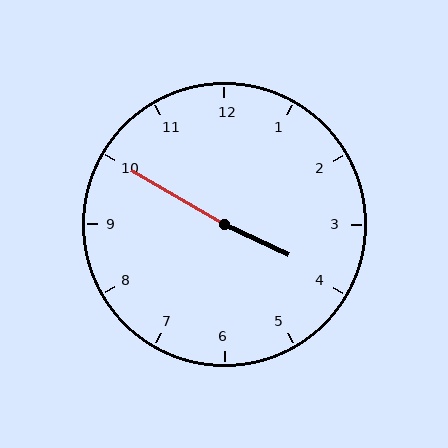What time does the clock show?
3:50.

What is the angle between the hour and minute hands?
Approximately 175 degrees.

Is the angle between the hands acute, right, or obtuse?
It is obtuse.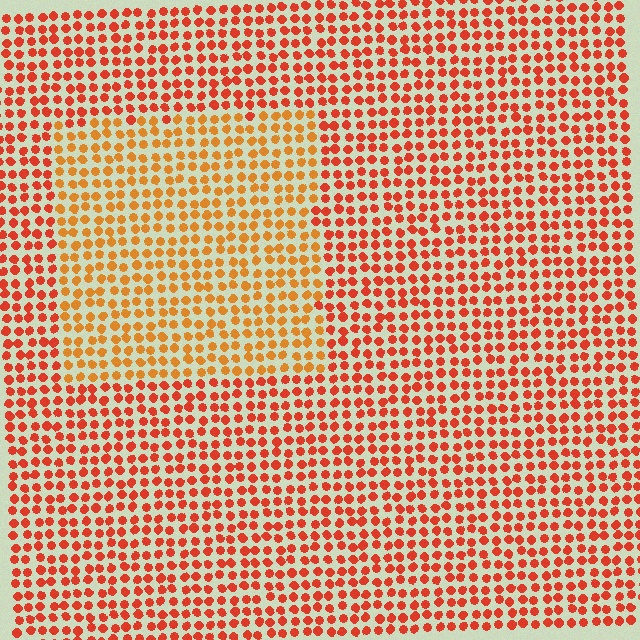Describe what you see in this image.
The image is filled with small red elements in a uniform arrangement. A rectangle-shaped region is visible where the elements are tinted to a slightly different hue, forming a subtle color boundary.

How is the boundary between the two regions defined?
The boundary is defined purely by a slight shift in hue (about 26 degrees). Spacing, size, and orientation are identical on both sides.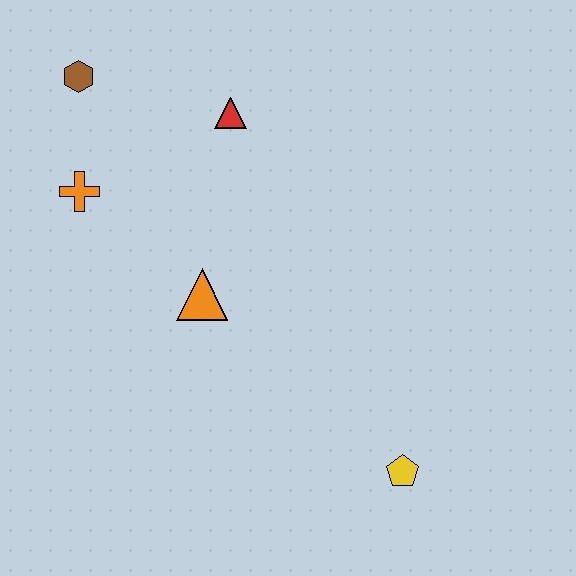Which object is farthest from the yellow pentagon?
The brown hexagon is farthest from the yellow pentagon.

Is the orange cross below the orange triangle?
No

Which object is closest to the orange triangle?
The orange cross is closest to the orange triangle.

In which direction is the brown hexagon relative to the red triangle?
The brown hexagon is to the left of the red triangle.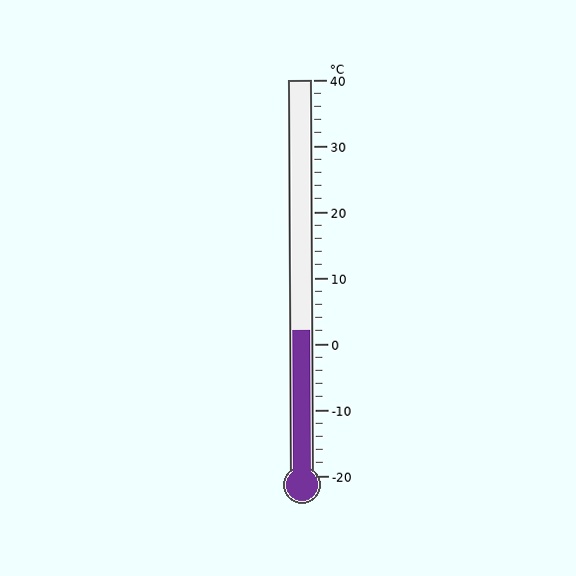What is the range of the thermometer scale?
The thermometer scale ranges from -20°C to 40°C.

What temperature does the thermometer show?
The thermometer shows approximately 2°C.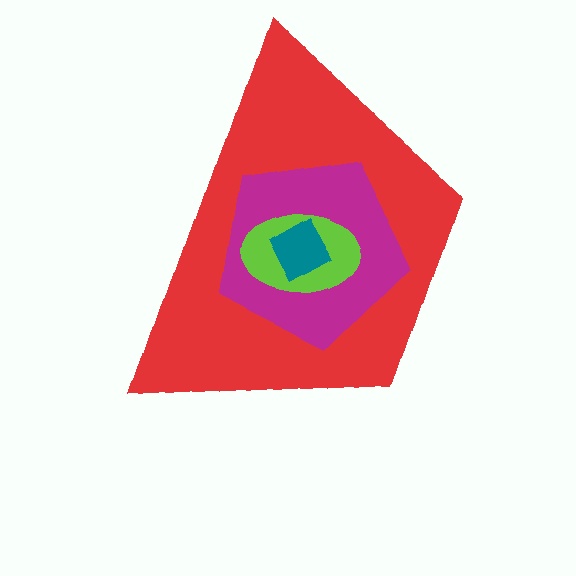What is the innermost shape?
The teal square.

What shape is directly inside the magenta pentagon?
The lime ellipse.